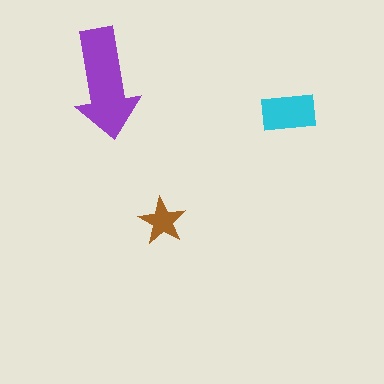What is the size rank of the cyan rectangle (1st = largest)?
2nd.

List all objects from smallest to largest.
The brown star, the cyan rectangle, the purple arrow.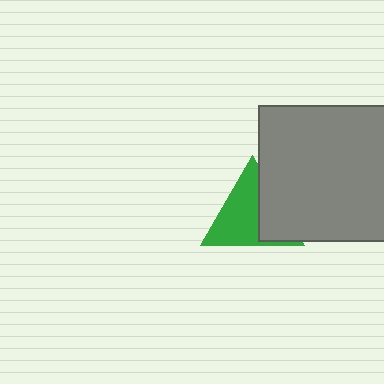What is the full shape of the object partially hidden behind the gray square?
The partially hidden object is a green triangle.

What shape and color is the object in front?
The object in front is a gray square.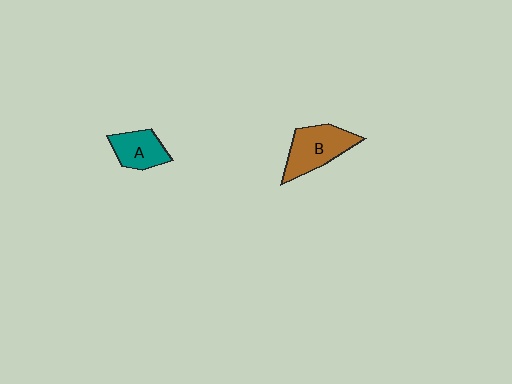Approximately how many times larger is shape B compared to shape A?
Approximately 1.5 times.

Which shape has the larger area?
Shape B (brown).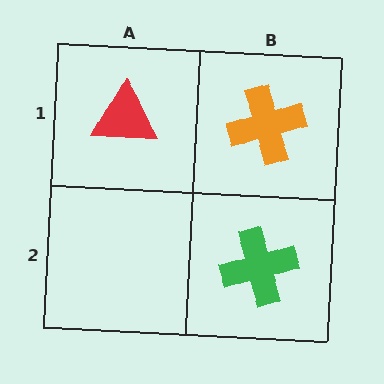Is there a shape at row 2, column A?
No, that cell is empty.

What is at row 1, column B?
An orange cross.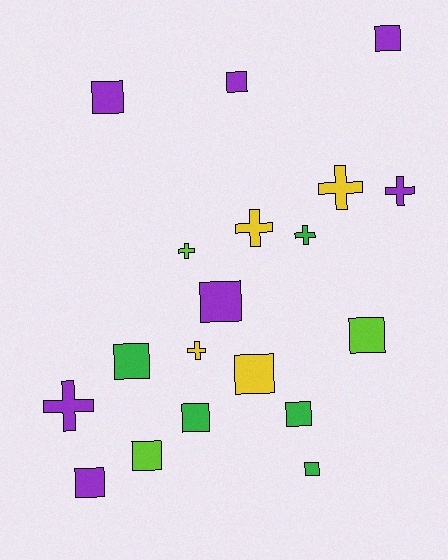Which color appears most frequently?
Purple, with 7 objects.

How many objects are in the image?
There are 19 objects.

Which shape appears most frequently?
Square, with 12 objects.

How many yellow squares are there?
There is 1 yellow square.